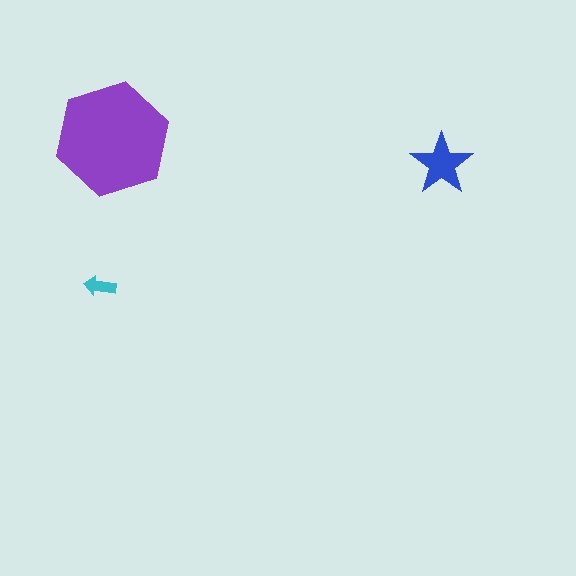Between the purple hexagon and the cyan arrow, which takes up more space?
The purple hexagon.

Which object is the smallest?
The cyan arrow.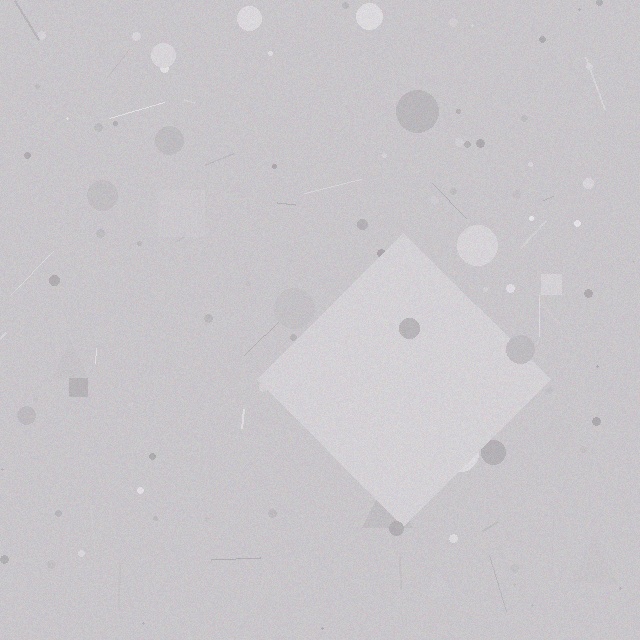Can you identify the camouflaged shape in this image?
The camouflaged shape is a diamond.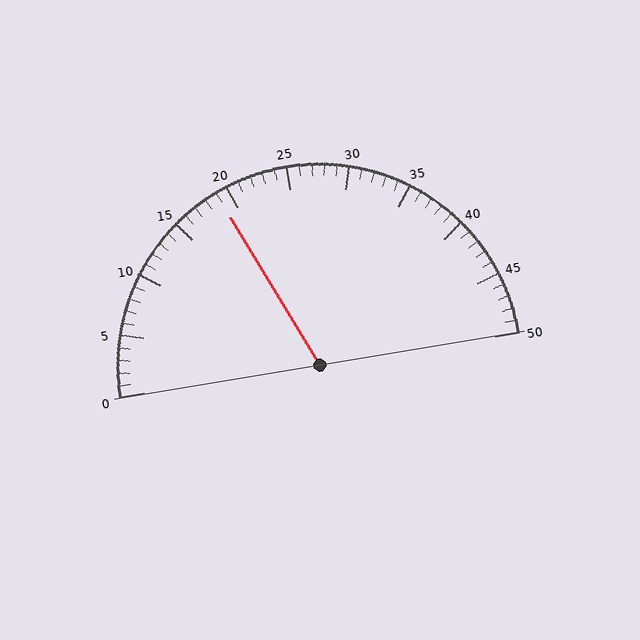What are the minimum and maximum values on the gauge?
The gauge ranges from 0 to 50.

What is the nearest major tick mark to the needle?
The nearest major tick mark is 20.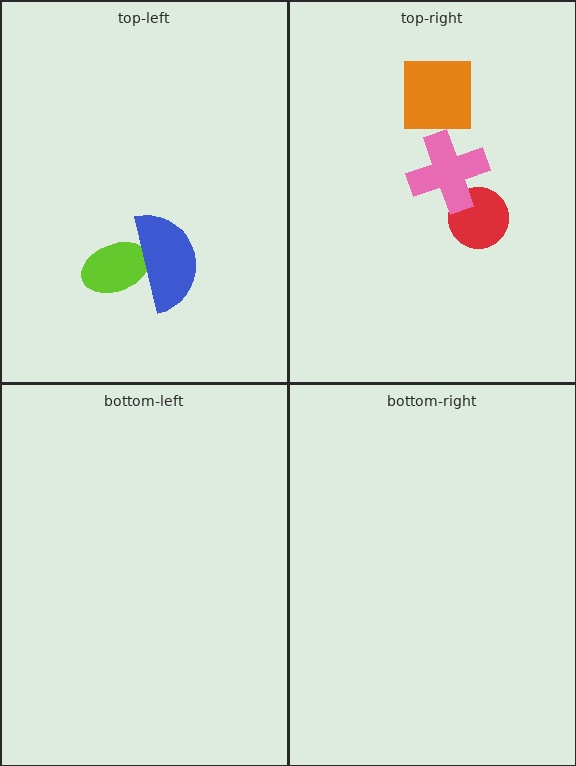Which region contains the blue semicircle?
The top-left region.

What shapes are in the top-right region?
The red circle, the orange square, the pink cross.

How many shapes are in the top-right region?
3.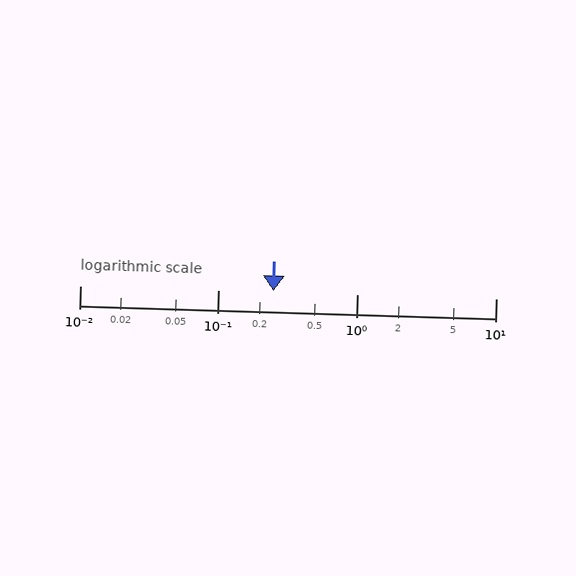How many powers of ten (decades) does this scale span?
The scale spans 3 decades, from 0.01 to 10.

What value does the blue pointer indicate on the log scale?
The pointer indicates approximately 0.25.